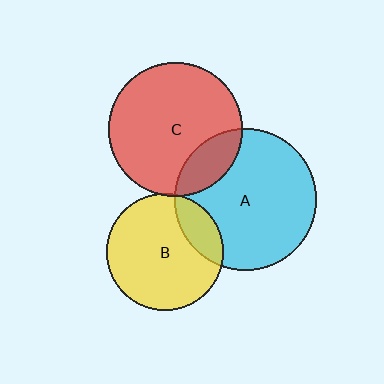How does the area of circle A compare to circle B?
Approximately 1.5 times.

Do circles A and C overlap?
Yes.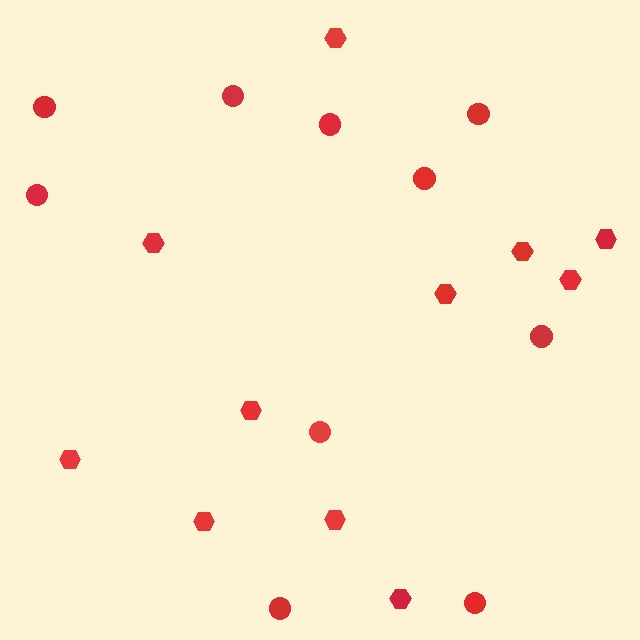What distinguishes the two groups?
There are 2 groups: one group of circles (10) and one group of hexagons (11).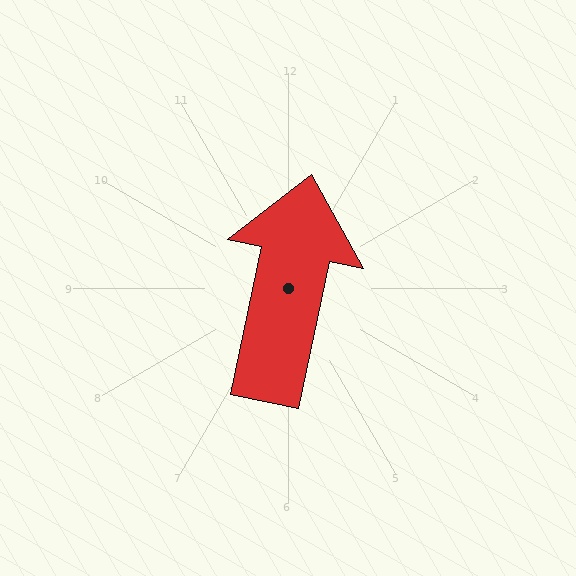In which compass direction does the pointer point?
North.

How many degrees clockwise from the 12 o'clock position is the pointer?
Approximately 12 degrees.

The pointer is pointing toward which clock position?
Roughly 12 o'clock.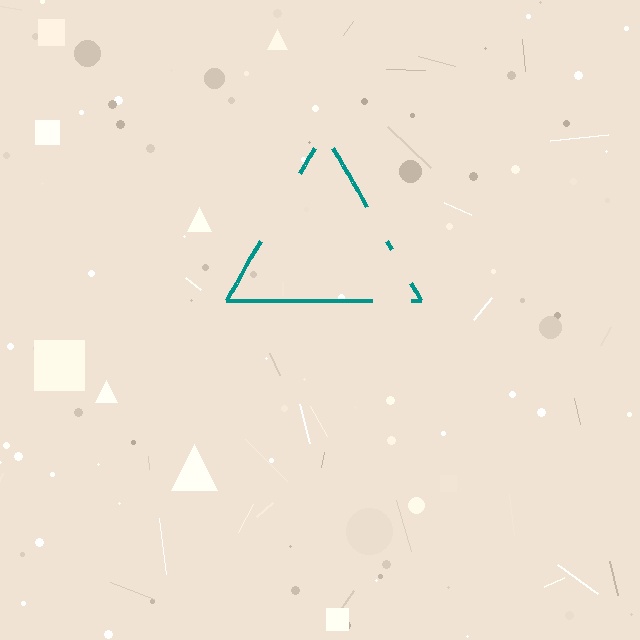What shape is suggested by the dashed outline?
The dashed outline suggests a triangle.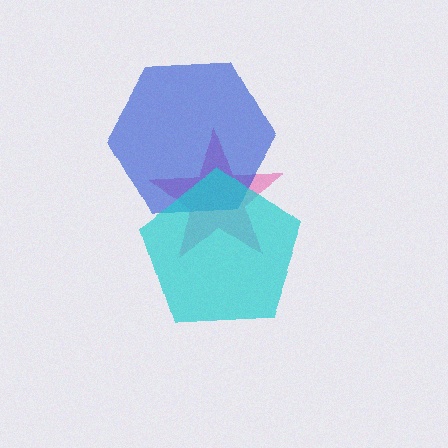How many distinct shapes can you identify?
There are 3 distinct shapes: a pink star, a blue hexagon, a cyan pentagon.